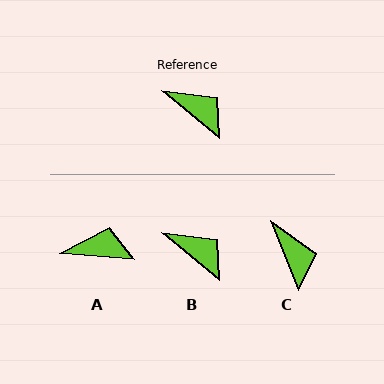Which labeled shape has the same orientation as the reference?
B.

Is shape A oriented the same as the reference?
No, it is off by about 35 degrees.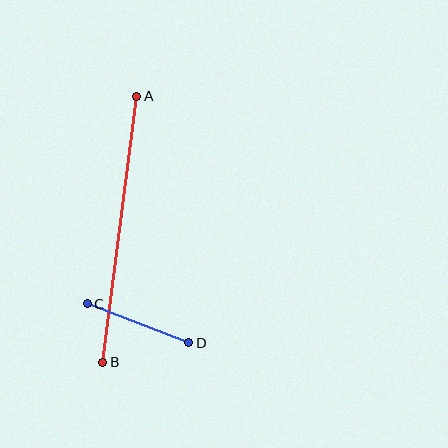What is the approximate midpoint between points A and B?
The midpoint is at approximately (120, 229) pixels.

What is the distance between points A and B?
The distance is approximately 268 pixels.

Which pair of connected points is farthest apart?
Points A and B are farthest apart.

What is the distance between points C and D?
The distance is approximately 109 pixels.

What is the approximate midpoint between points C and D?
The midpoint is at approximately (138, 323) pixels.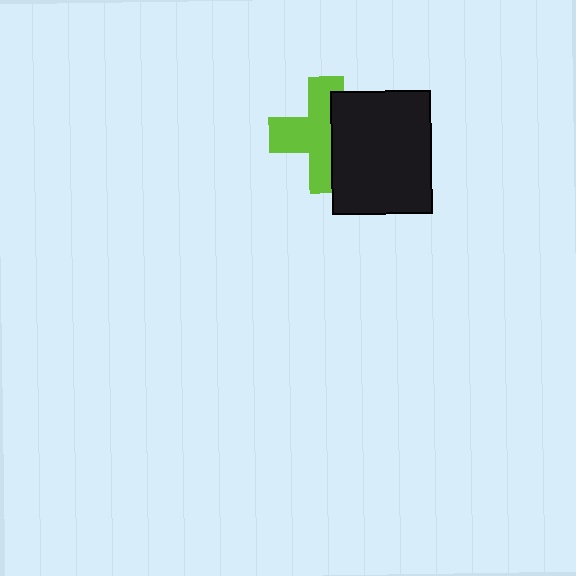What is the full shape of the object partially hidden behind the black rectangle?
The partially hidden object is a lime cross.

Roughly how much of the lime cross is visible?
About half of it is visible (roughly 59%).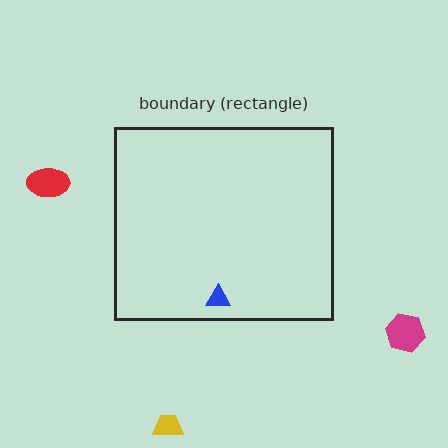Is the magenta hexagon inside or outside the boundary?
Outside.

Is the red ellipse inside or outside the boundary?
Outside.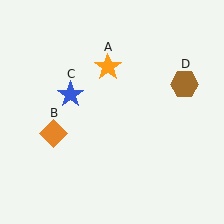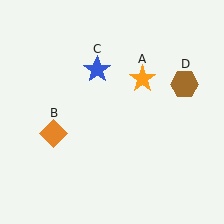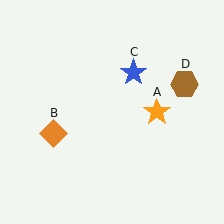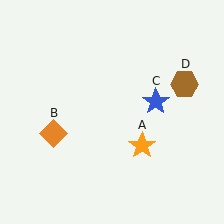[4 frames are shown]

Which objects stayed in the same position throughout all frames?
Orange diamond (object B) and brown hexagon (object D) remained stationary.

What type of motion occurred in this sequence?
The orange star (object A), blue star (object C) rotated clockwise around the center of the scene.